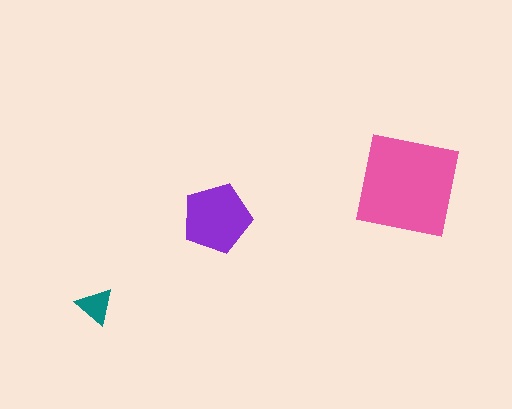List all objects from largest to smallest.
The pink square, the purple pentagon, the teal triangle.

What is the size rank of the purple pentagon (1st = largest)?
2nd.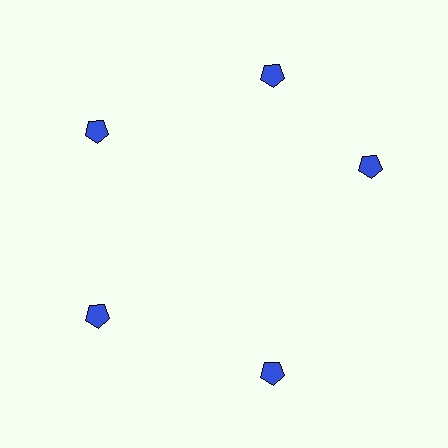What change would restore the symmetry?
The symmetry would be restored by rotating it back into even spacing with its neighbors so that all 5 pentagons sit at equal angles and equal distance from the center.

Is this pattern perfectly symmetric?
No. The 5 blue pentagons are arranged in a ring, but one element near the 3 o'clock position is rotated out of alignment along the ring, breaking the 5-fold rotational symmetry.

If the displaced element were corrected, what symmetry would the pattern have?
It would have 5-fold rotational symmetry — the pattern would map onto itself every 72 degrees.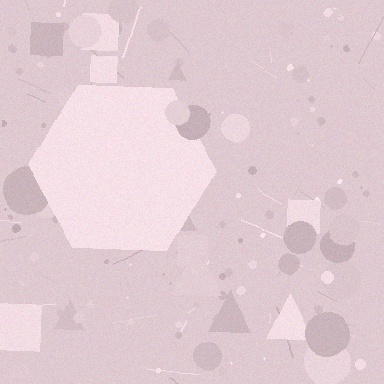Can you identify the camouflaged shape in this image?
The camouflaged shape is a hexagon.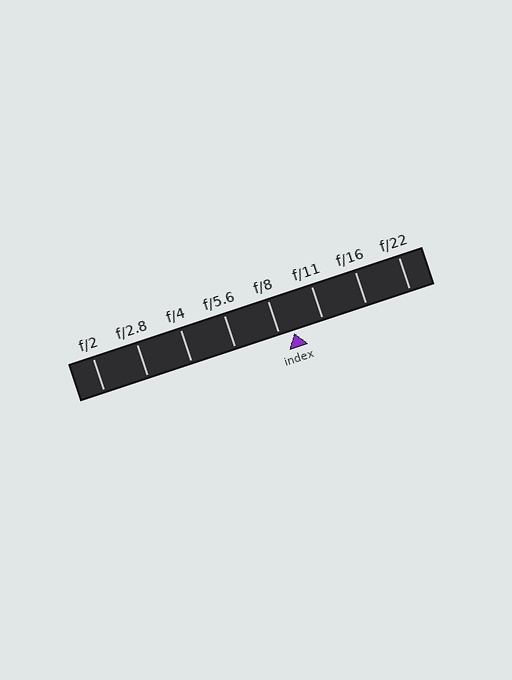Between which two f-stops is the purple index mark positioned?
The index mark is between f/8 and f/11.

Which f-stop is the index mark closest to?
The index mark is closest to f/8.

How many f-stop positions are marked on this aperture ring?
There are 8 f-stop positions marked.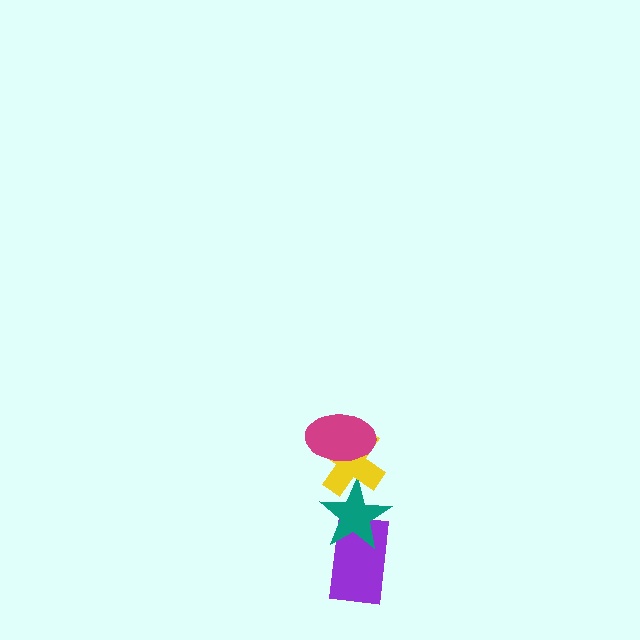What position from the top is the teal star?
The teal star is 3rd from the top.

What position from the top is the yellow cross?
The yellow cross is 2nd from the top.